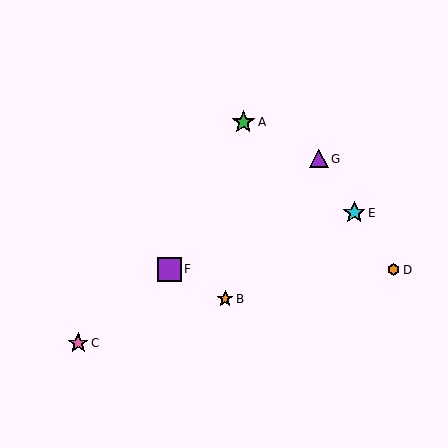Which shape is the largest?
The purple square (labeled F) is the largest.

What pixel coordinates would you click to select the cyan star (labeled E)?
Click at (354, 213) to select the cyan star E.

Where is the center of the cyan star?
The center of the cyan star is at (354, 213).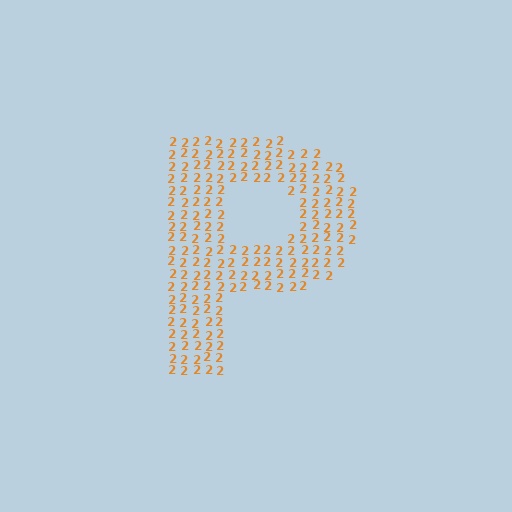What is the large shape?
The large shape is the letter P.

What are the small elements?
The small elements are digit 2's.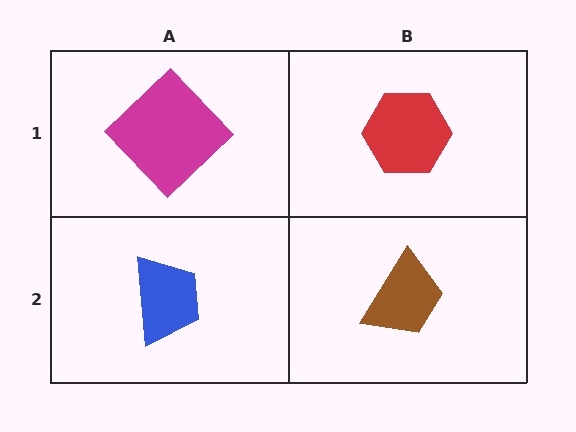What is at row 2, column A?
A blue trapezoid.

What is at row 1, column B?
A red hexagon.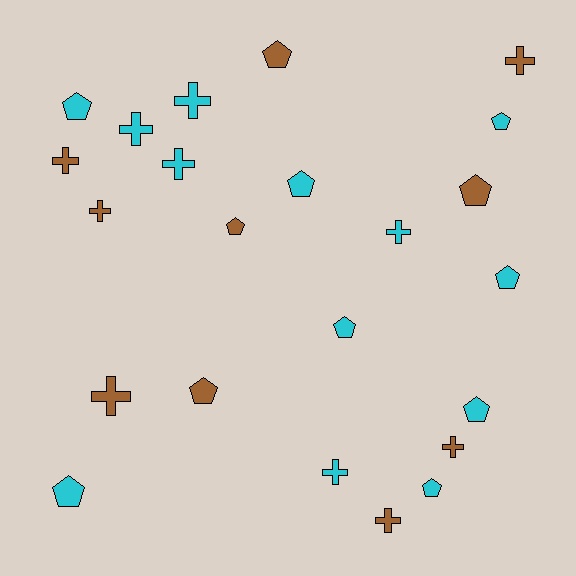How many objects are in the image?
There are 23 objects.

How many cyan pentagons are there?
There are 8 cyan pentagons.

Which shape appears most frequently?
Pentagon, with 12 objects.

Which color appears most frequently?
Cyan, with 13 objects.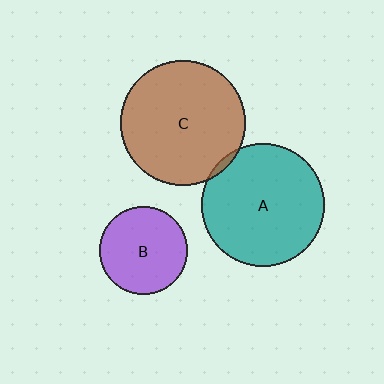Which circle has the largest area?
Circle C (brown).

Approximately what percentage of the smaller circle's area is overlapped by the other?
Approximately 5%.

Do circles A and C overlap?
Yes.